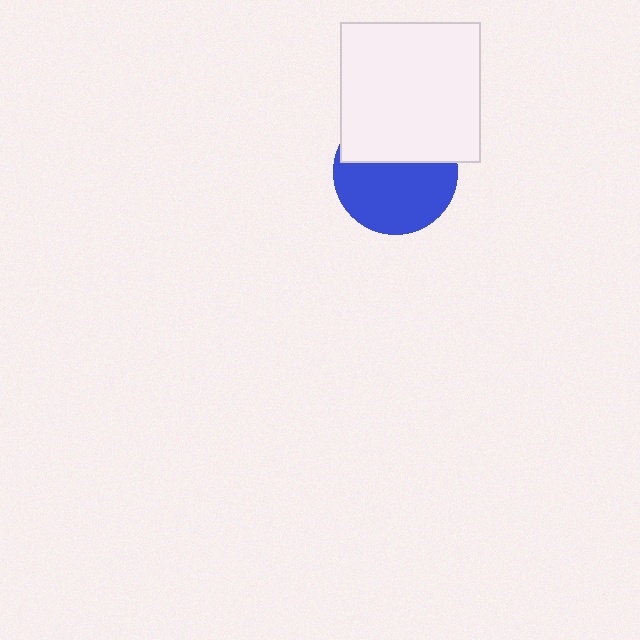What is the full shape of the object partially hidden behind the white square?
The partially hidden object is a blue circle.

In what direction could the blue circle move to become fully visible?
The blue circle could move down. That would shift it out from behind the white square entirely.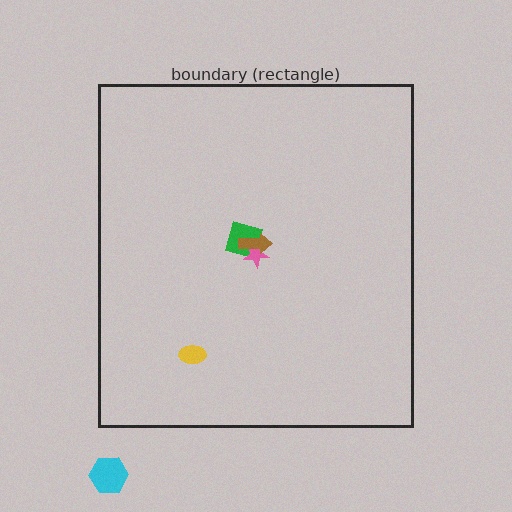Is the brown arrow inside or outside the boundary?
Inside.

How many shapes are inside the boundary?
4 inside, 1 outside.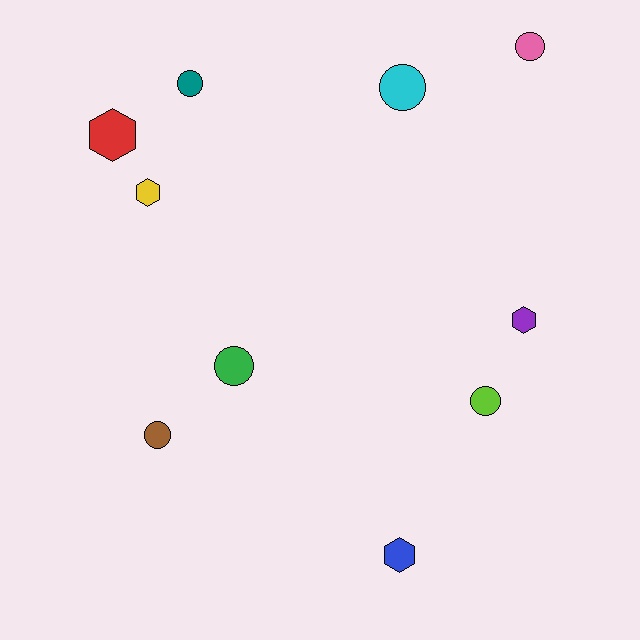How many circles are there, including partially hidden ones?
There are 6 circles.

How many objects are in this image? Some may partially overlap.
There are 10 objects.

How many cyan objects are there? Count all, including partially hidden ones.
There is 1 cyan object.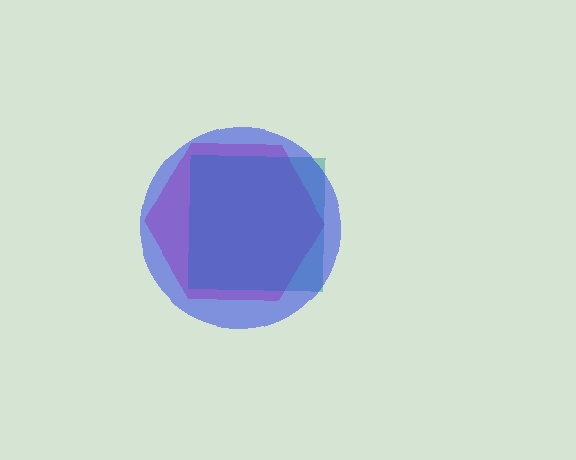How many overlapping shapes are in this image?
There are 3 overlapping shapes in the image.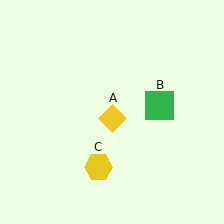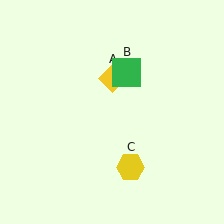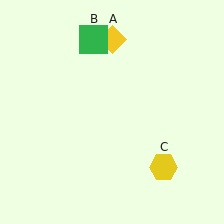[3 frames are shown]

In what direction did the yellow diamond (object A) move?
The yellow diamond (object A) moved up.